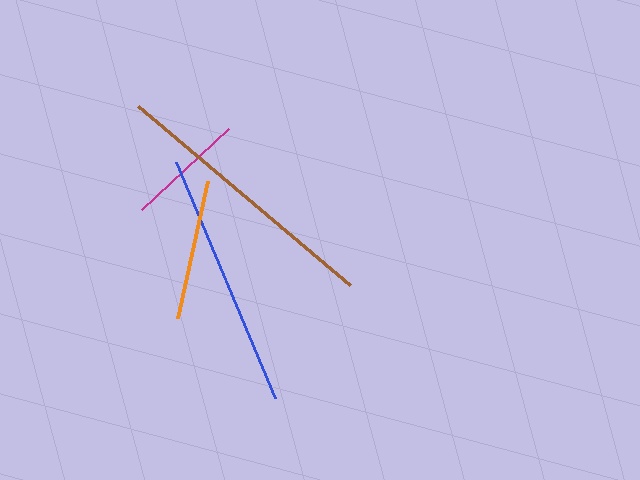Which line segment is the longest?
The brown line is the longest at approximately 277 pixels.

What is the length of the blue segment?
The blue segment is approximately 256 pixels long.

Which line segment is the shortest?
The magenta line is the shortest at approximately 119 pixels.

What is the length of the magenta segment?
The magenta segment is approximately 119 pixels long.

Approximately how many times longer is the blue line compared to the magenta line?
The blue line is approximately 2.2 times the length of the magenta line.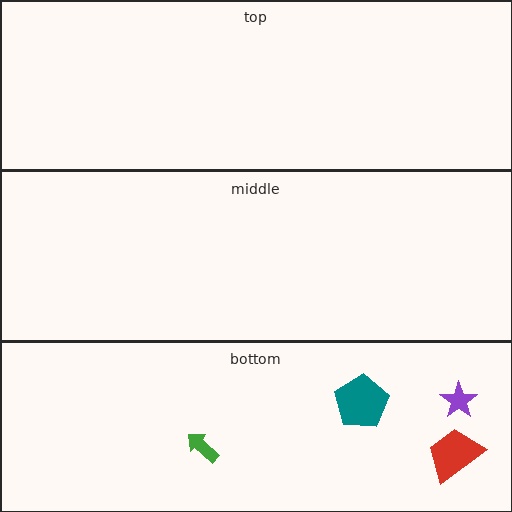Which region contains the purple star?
The bottom region.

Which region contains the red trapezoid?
The bottom region.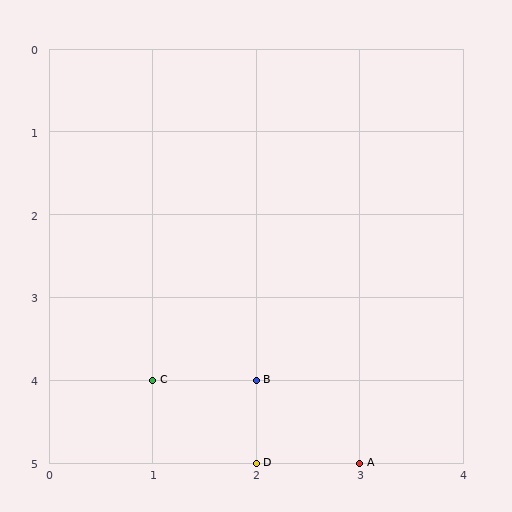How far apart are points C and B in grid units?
Points C and B are 1 column apart.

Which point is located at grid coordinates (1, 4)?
Point C is at (1, 4).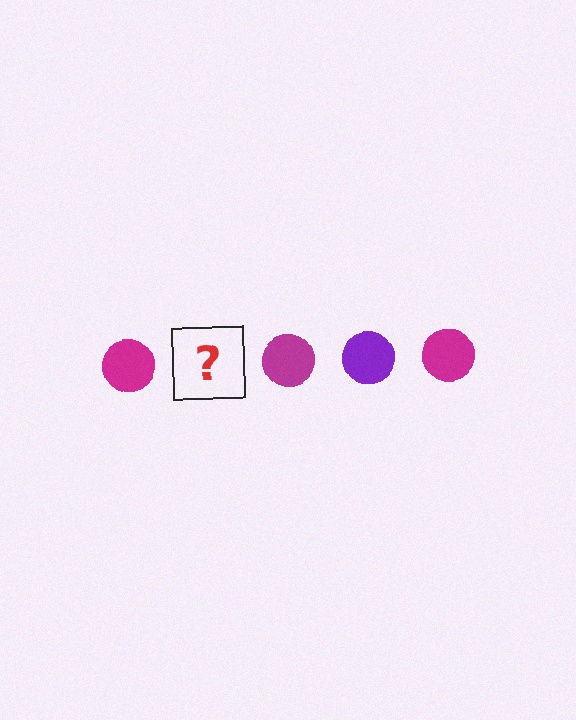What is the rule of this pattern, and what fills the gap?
The rule is that the pattern cycles through magenta, purple circles. The gap should be filled with a purple circle.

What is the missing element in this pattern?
The missing element is a purple circle.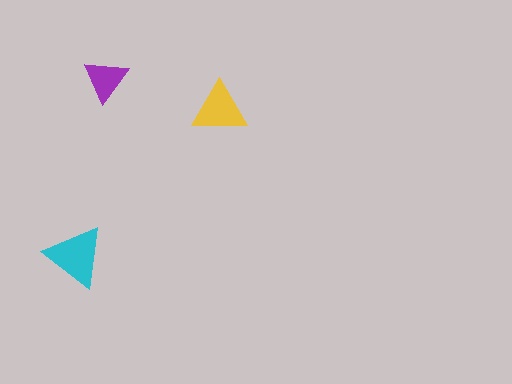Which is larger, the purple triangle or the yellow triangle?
The yellow one.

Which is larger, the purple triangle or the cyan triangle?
The cyan one.